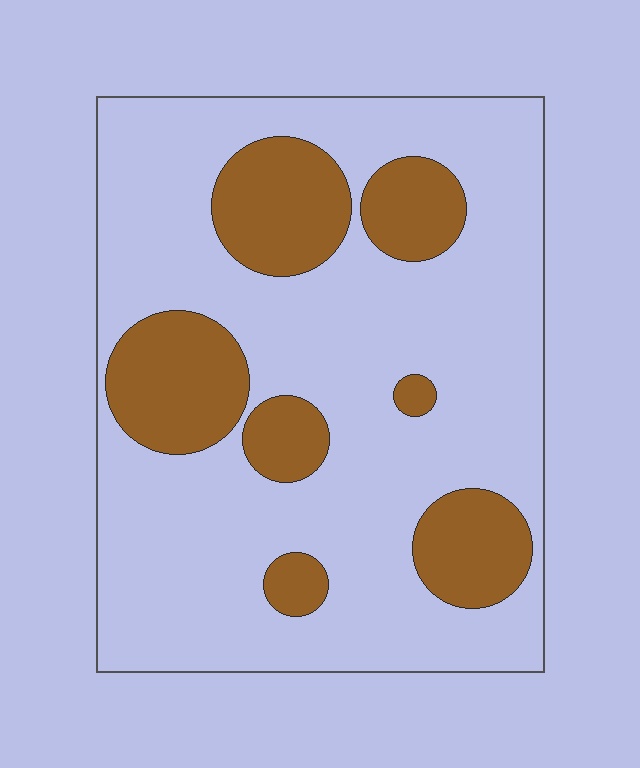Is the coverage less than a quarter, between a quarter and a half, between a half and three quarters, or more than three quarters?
Less than a quarter.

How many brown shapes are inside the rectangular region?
7.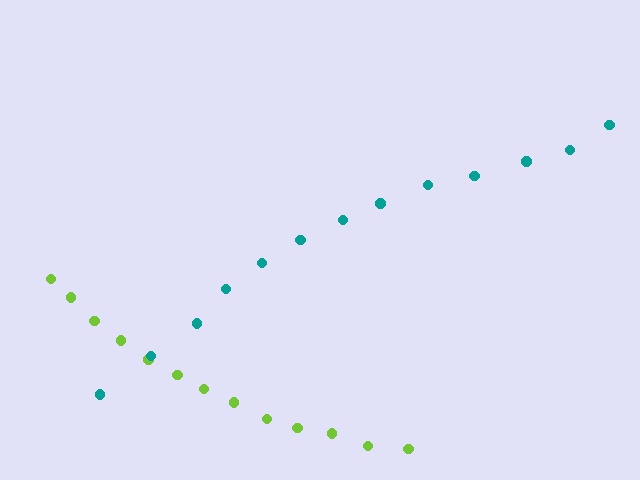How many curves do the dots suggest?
There are 2 distinct paths.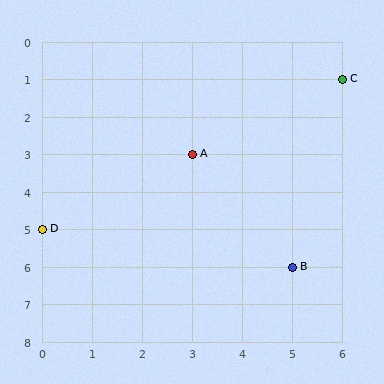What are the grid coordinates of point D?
Point D is at grid coordinates (0, 5).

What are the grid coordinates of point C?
Point C is at grid coordinates (6, 1).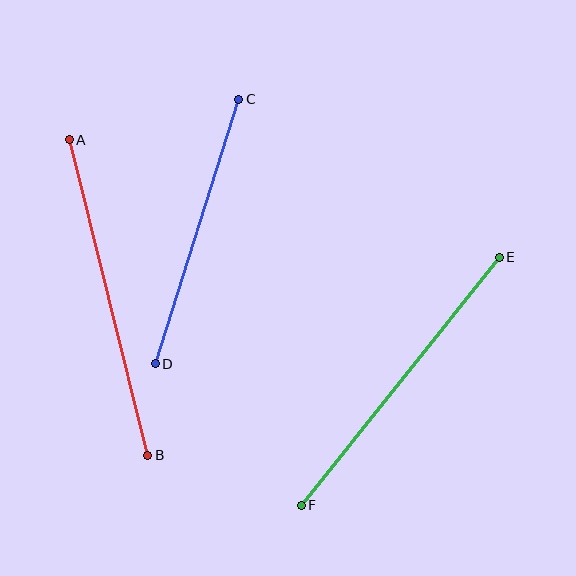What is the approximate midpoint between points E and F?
The midpoint is at approximately (400, 381) pixels.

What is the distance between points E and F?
The distance is approximately 317 pixels.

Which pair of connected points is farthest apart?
Points A and B are farthest apart.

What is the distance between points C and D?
The distance is approximately 278 pixels.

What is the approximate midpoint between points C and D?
The midpoint is at approximately (197, 232) pixels.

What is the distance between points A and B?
The distance is approximately 325 pixels.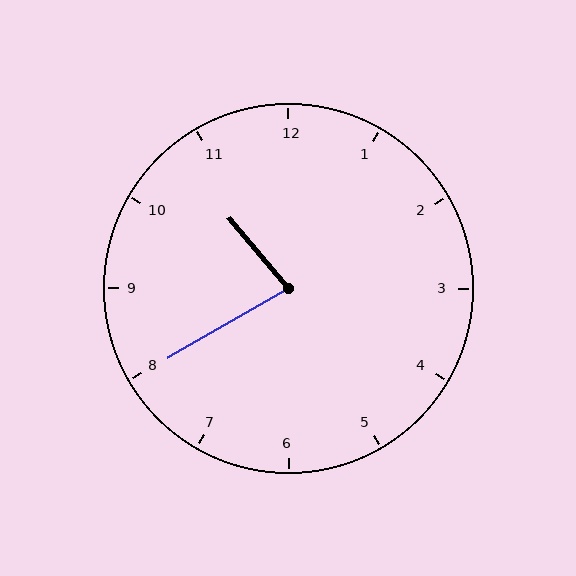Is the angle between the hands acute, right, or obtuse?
It is acute.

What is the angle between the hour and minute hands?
Approximately 80 degrees.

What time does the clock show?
10:40.